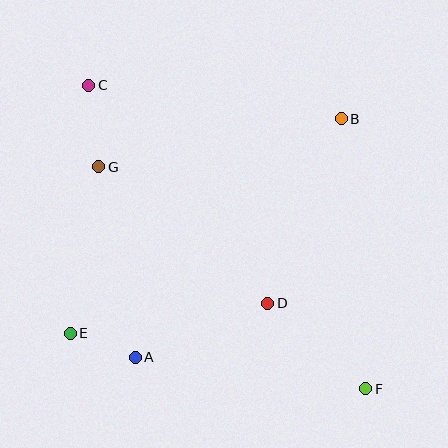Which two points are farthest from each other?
Points C and F are farthest from each other.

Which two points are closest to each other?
Points A and E are closest to each other.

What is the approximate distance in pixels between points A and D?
The distance between A and D is approximately 143 pixels.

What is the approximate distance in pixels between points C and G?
The distance between C and G is approximately 82 pixels.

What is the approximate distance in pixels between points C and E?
The distance between C and E is approximately 248 pixels.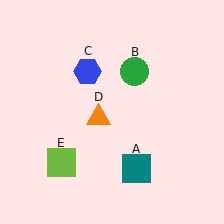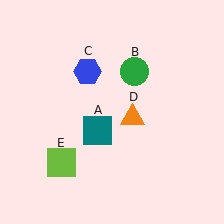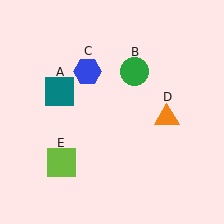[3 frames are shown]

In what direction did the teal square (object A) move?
The teal square (object A) moved up and to the left.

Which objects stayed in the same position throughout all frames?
Green circle (object B) and blue hexagon (object C) and lime square (object E) remained stationary.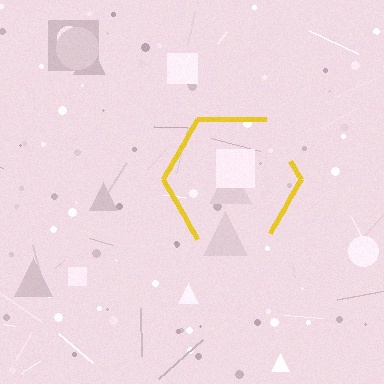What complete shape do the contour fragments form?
The contour fragments form a hexagon.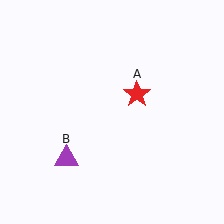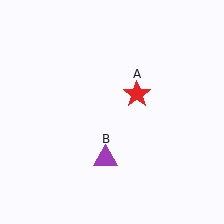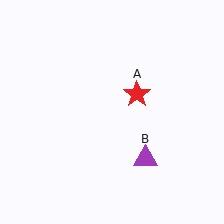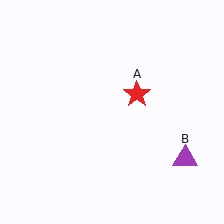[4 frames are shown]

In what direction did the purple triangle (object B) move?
The purple triangle (object B) moved right.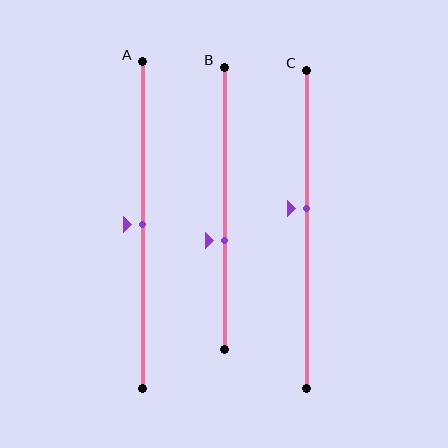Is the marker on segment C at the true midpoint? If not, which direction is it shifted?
No, the marker on segment C is shifted upward by about 7% of the segment length.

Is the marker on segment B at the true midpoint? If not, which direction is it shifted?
No, the marker on segment B is shifted downward by about 11% of the segment length.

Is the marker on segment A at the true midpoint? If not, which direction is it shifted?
Yes, the marker on segment A is at the true midpoint.